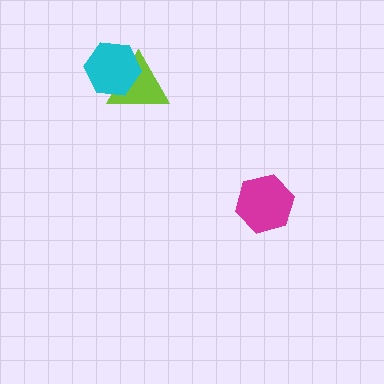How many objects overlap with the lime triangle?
1 object overlaps with the lime triangle.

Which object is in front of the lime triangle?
The cyan hexagon is in front of the lime triangle.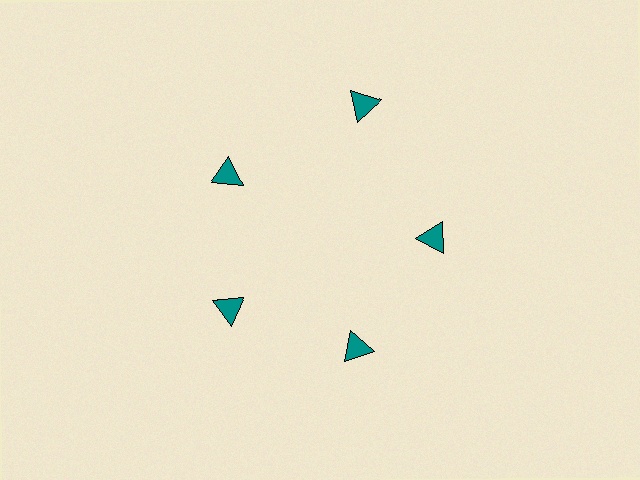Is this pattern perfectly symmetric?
No. The 5 teal triangles are arranged in a ring, but one element near the 1 o'clock position is pushed outward from the center, breaking the 5-fold rotational symmetry.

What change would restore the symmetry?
The symmetry would be restored by moving it inward, back onto the ring so that all 5 triangles sit at equal angles and equal distance from the center.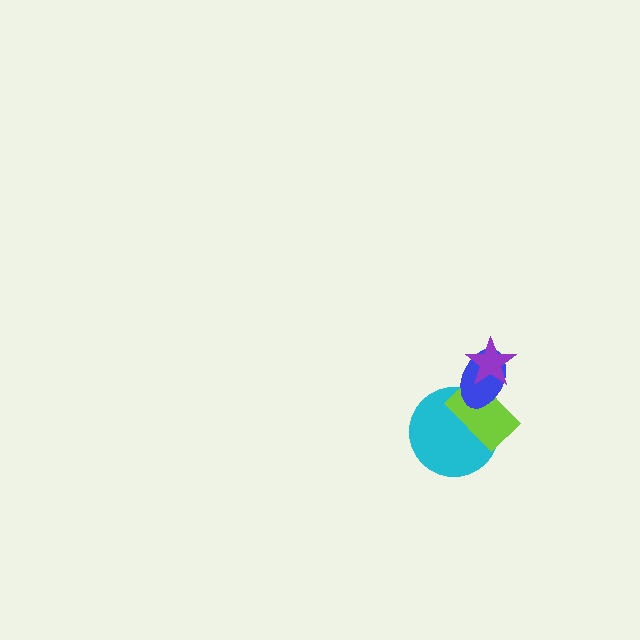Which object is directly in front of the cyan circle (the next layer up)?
The lime rectangle is directly in front of the cyan circle.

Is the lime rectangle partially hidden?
Yes, it is partially covered by another shape.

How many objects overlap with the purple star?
2 objects overlap with the purple star.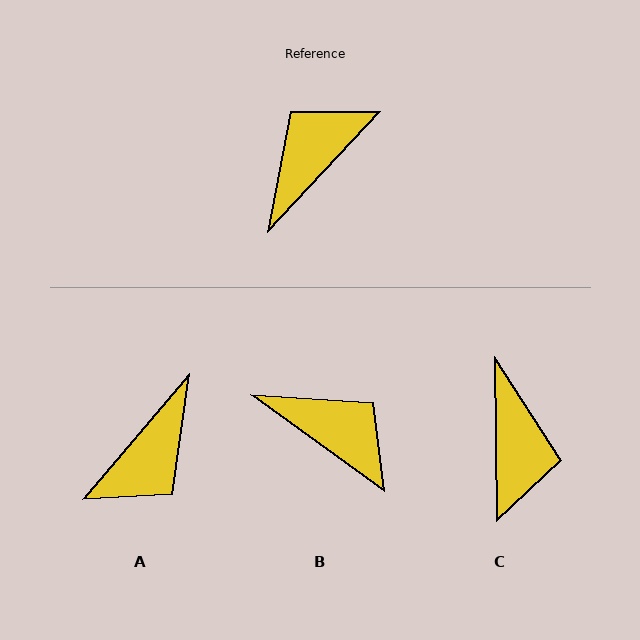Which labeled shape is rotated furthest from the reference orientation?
A, about 177 degrees away.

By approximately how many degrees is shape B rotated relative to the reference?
Approximately 83 degrees clockwise.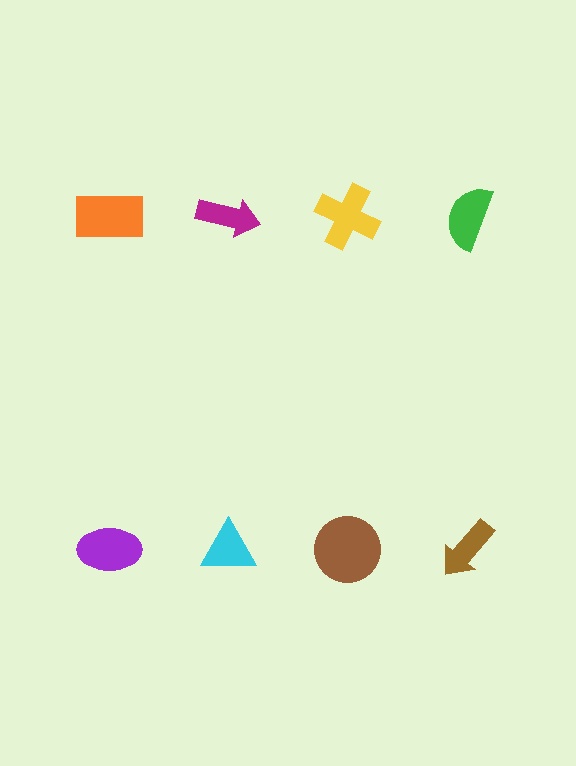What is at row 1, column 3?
A yellow cross.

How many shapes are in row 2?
4 shapes.